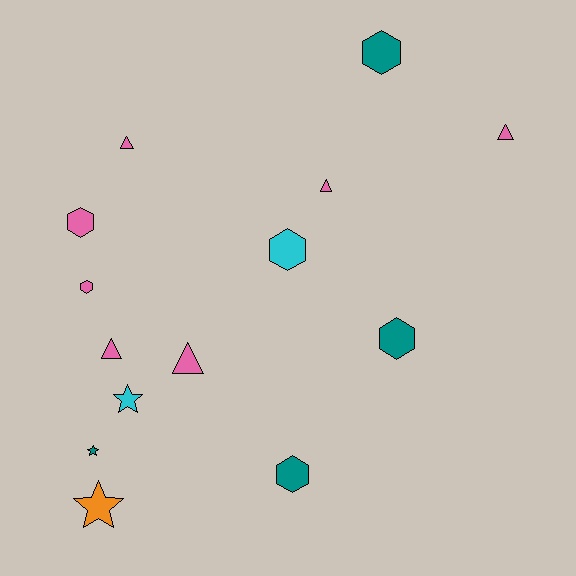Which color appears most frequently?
Pink, with 7 objects.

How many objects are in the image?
There are 14 objects.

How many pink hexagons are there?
There are 2 pink hexagons.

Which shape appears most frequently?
Hexagon, with 6 objects.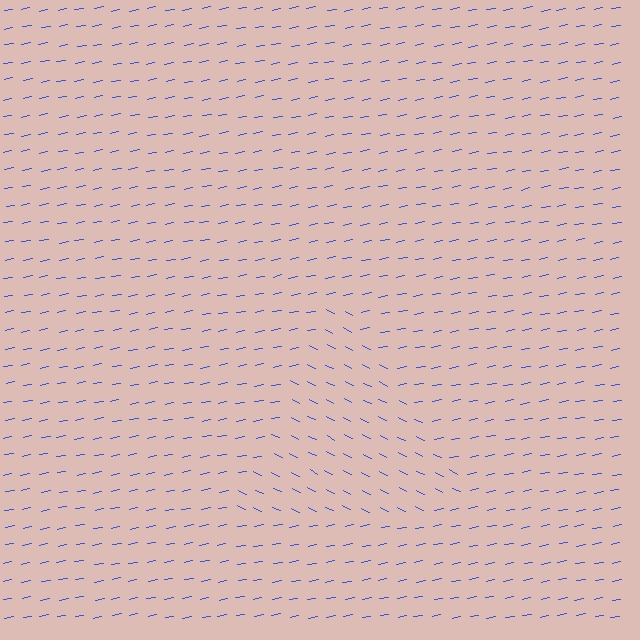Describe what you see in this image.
The image is filled with small blue line segments. A triangle region in the image has lines oriented differently from the surrounding lines, creating a visible texture boundary.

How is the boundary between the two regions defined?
The boundary is defined purely by a change in line orientation (approximately 37 degrees difference). All lines are the same color and thickness.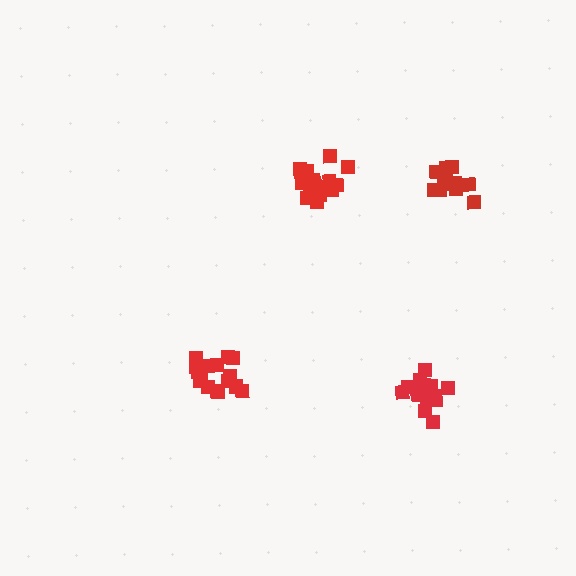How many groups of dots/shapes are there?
There are 4 groups.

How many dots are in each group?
Group 1: 18 dots, Group 2: 16 dots, Group 3: 12 dots, Group 4: 16 dots (62 total).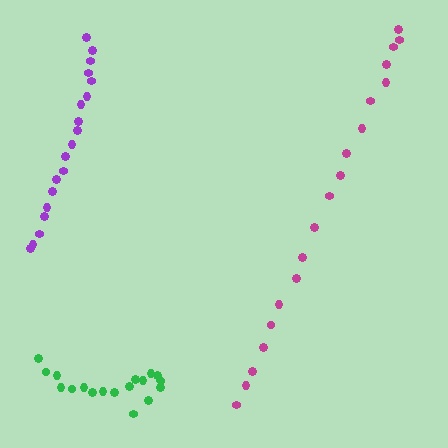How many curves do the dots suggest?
There are 3 distinct paths.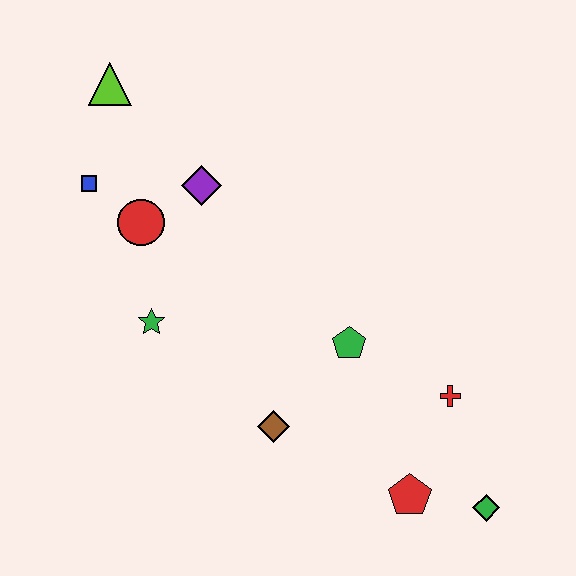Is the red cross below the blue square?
Yes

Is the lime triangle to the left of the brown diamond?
Yes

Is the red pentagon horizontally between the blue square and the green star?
No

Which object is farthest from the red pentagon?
The lime triangle is farthest from the red pentagon.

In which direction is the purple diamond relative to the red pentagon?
The purple diamond is above the red pentagon.